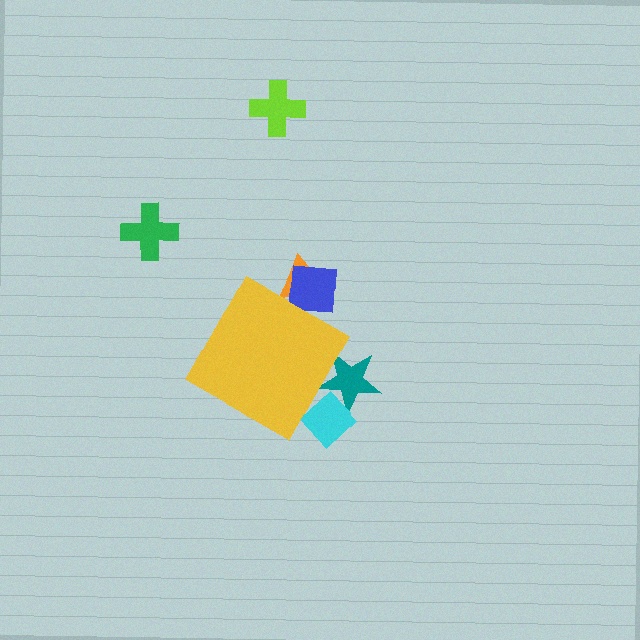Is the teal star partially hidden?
Yes, the teal star is partially hidden behind the yellow diamond.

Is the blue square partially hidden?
Yes, the blue square is partially hidden behind the yellow diamond.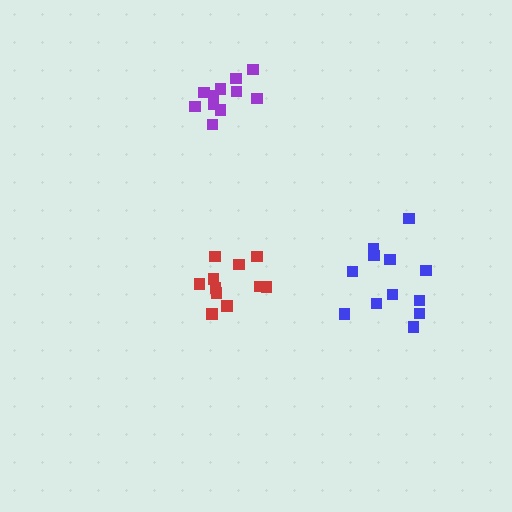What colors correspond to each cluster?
The clusters are colored: blue, purple, red.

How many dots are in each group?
Group 1: 12 dots, Group 2: 11 dots, Group 3: 11 dots (34 total).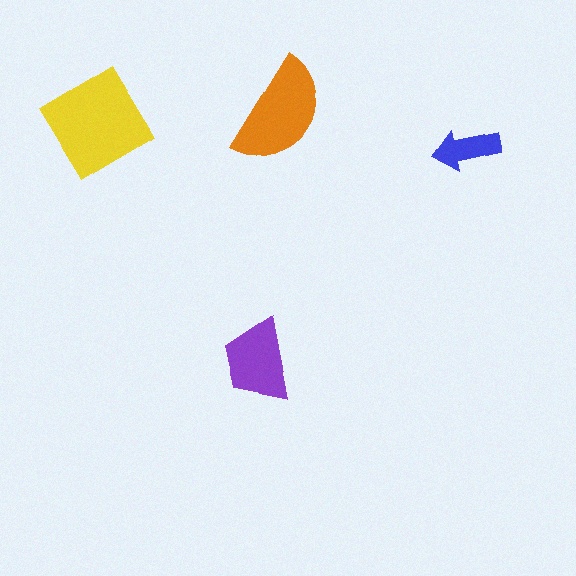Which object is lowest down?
The purple trapezoid is bottommost.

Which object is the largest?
The yellow diamond.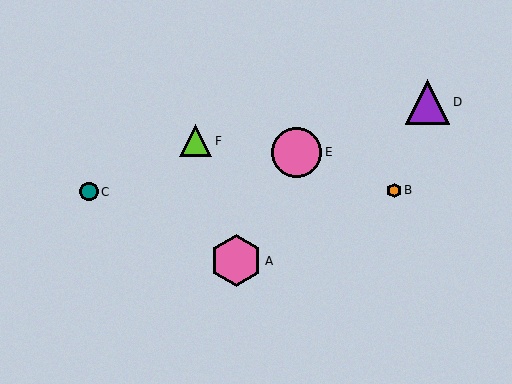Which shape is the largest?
The pink hexagon (labeled A) is the largest.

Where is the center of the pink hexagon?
The center of the pink hexagon is at (236, 261).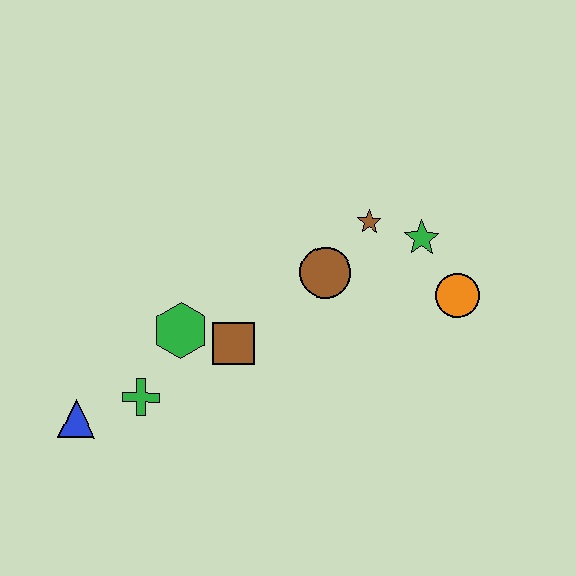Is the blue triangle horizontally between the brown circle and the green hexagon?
No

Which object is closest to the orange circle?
The green star is closest to the orange circle.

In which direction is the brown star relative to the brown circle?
The brown star is above the brown circle.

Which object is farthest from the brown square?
The orange circle is farthest from the brown square.